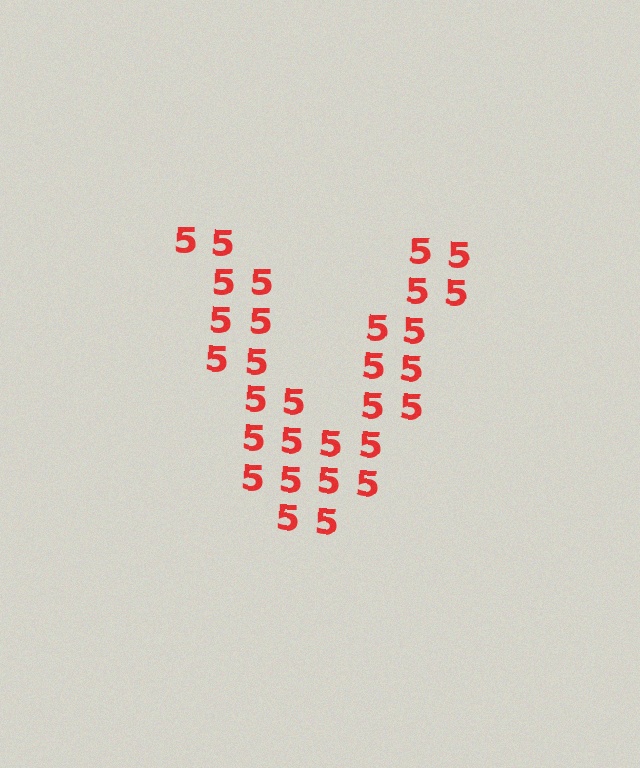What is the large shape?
The large shape is the letter V.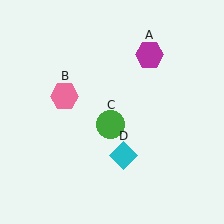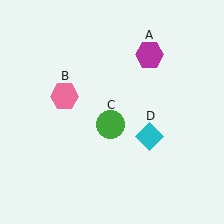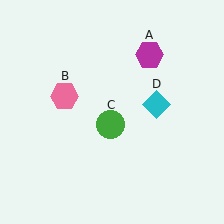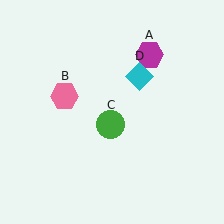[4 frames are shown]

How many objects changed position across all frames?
1 object changed position: cyan diamond (object D).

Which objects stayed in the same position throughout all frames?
Magenta hexagon (object A) and pink hexagon (object B) and green circle (object C) remained stationary.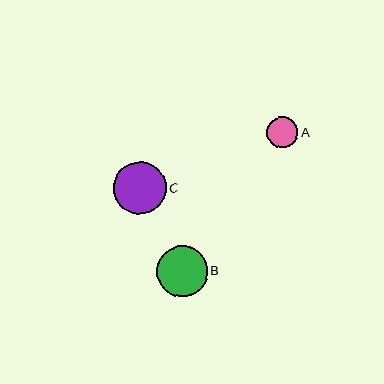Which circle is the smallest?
Circle A is the smallest with a size of approximately 31 pixels.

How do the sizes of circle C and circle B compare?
Circle C and circle B are approximately the same size.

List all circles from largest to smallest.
From largest to smallest: C, B, A.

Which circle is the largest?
Circle C is the largest with a size of approximately 52 pixels.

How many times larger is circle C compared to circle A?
Circle C is approximately 1.7 times the size of circle A.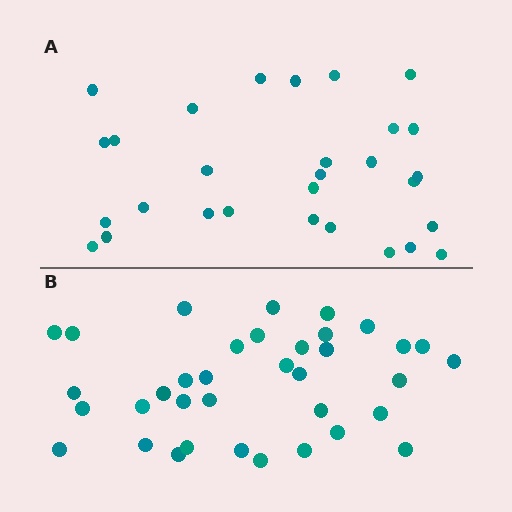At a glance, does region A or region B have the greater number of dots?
Region B (the bottom region) has more dots.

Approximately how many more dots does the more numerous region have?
Region B has roughly 8 or so more dots than region A.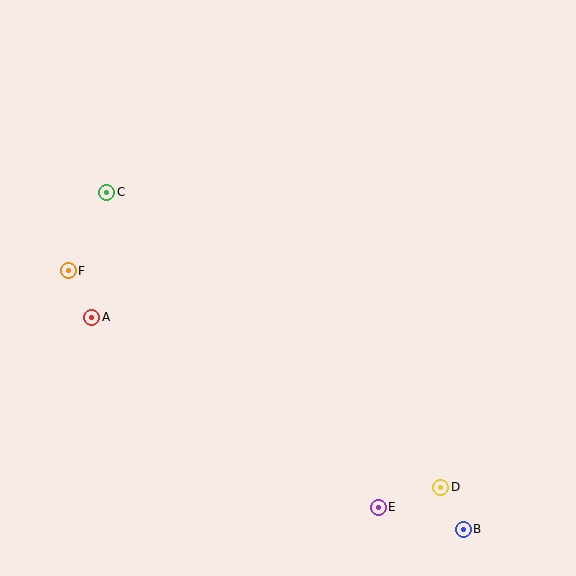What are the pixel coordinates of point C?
Point C is at (107, 192).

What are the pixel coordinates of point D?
Point D is at (441, 487).